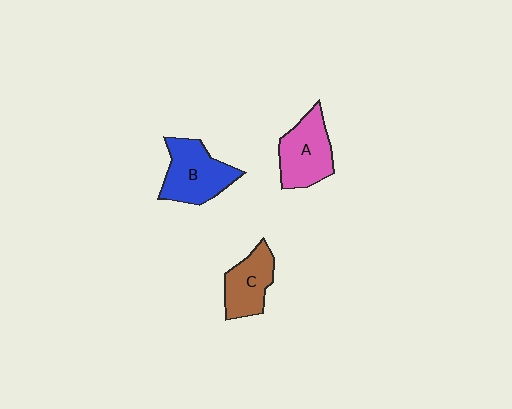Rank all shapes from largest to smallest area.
From largest to smallest: B (blue), A (pink), C (brown).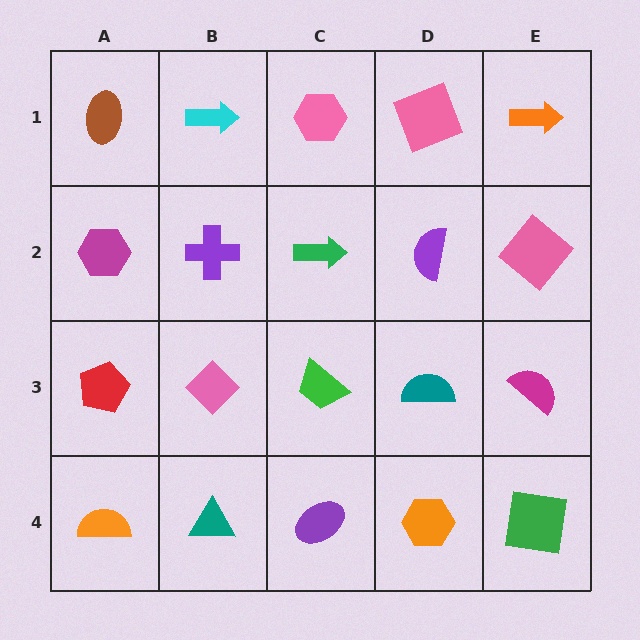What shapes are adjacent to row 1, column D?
A purple semicircle (row 2, column D), a pink hexagon (row 1, column C), an orange arrow (row 1, column E).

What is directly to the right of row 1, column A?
A cyan arrow.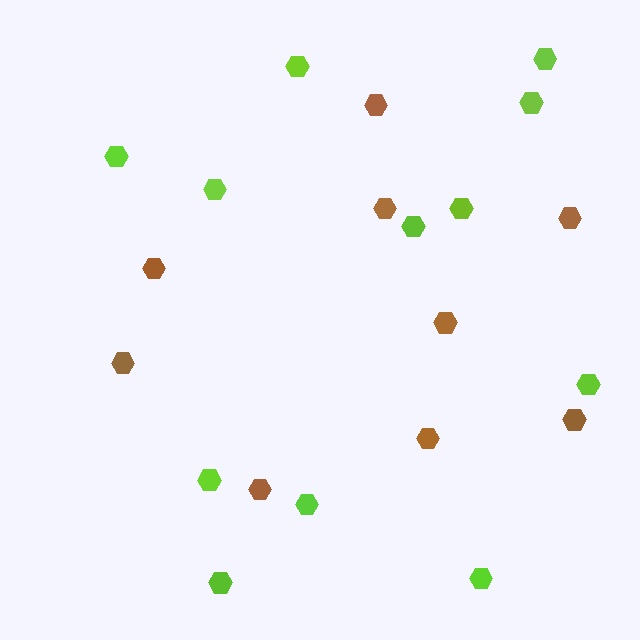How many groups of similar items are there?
There are 2 groups: one group of lime hexagons (12) and one group of brown hexagons (9).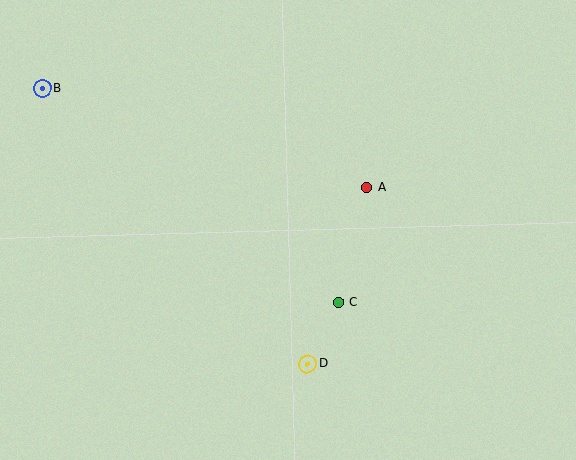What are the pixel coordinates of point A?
Point A is at (367, 187).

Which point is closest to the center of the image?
Point C at (338, 303) is closest to the center.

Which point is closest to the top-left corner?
Point B is closest to the top-left corner.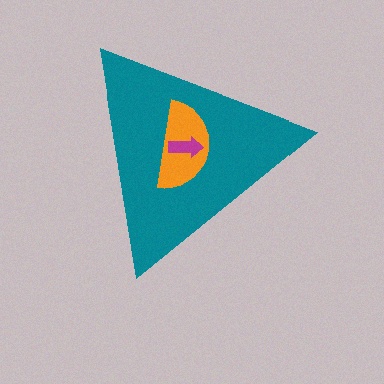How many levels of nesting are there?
3.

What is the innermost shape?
The magenta arrow.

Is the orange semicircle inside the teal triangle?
Yes.